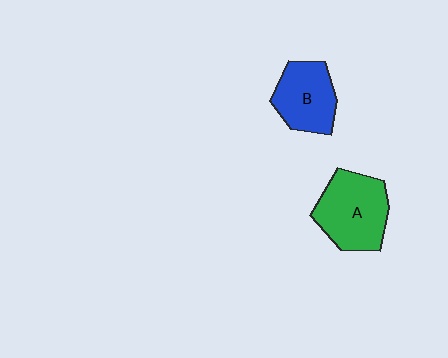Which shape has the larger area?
Shape A (green).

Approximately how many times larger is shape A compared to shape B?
Approximately 1.3 times.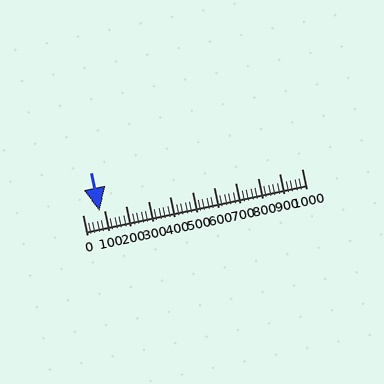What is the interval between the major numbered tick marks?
The major tick marks are spaced 100 units apart.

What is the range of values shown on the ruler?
The ruler shows values from 0 to 1000.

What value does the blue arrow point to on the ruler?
The blue arrow points to approximately 80.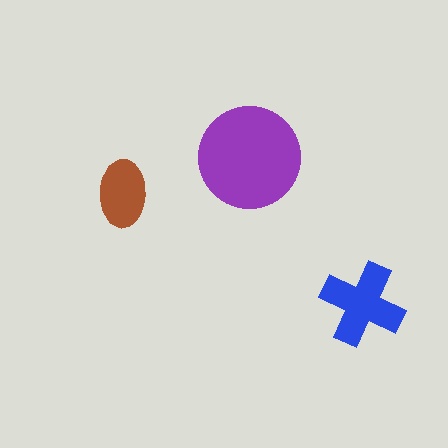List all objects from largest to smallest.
The purple circle, the blue cross, the brown ellipse.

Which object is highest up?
The purple circle is topmost.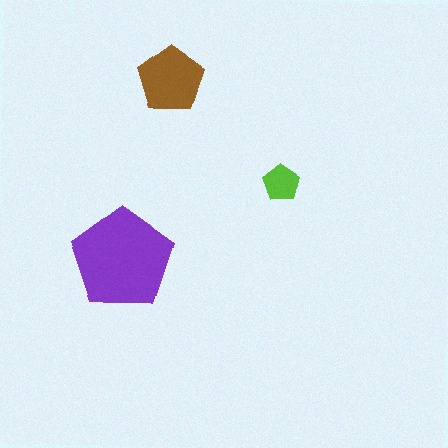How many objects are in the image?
There are 3 objects in the image.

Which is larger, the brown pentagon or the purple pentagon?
The purple one.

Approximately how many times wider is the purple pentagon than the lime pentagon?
About 2.5 times wider.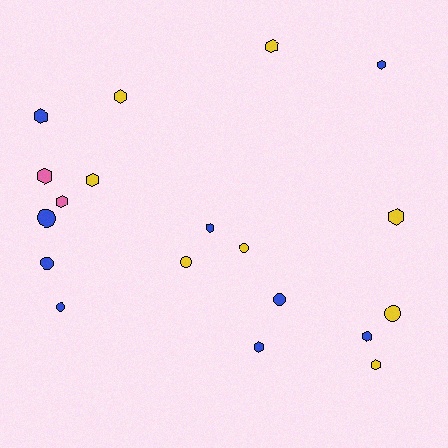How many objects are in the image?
There are 19 objects.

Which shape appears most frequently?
Hexagon, with 12 objects.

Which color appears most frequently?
Blue, with 9 objects.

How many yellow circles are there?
There are 3 yellow circles.